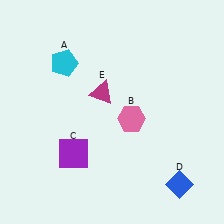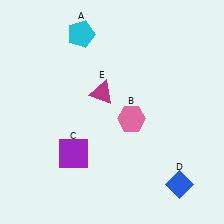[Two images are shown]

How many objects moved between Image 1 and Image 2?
1 object moved between the two images.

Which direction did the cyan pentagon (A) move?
The cyan pentagon (A) moved up.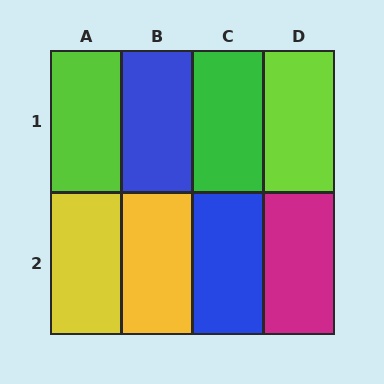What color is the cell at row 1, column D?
Lime.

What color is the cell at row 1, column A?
Lime.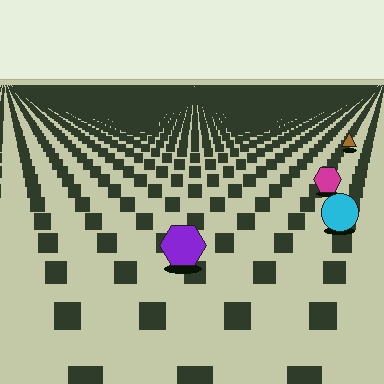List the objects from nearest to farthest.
From nearest to farthest: the purple hexagon, the cyan circle, the magenta hexagon, the brown triangle.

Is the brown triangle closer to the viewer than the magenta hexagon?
No. The magenta hexagon is closer — you can tell from the texture gradient: the ground texture is coarser near it.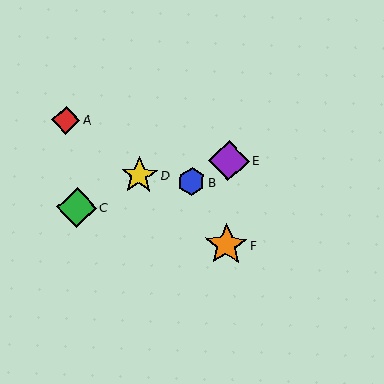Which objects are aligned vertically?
Objects E, F are aligned vertically.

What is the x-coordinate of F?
Object F is at x≈226.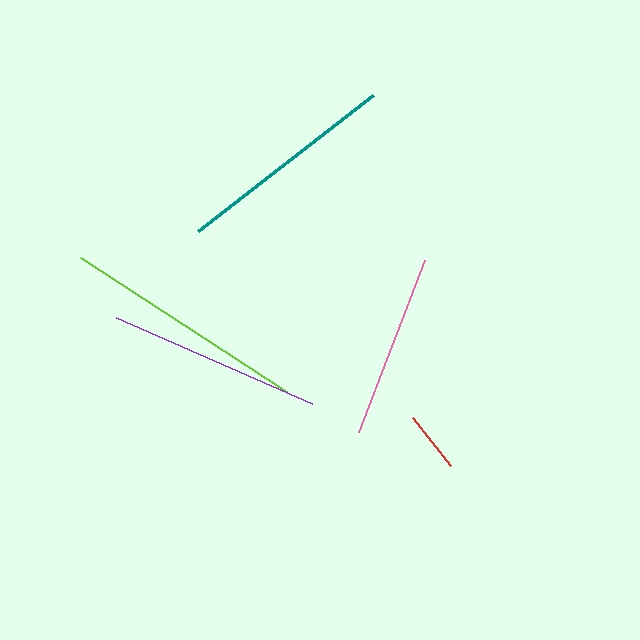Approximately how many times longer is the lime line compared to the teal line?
The lime line is approximately 1.1 times the length of the teal line.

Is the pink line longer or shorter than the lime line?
The lime line is longer than the pink line.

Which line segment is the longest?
The lime line is the longest at approximately 246 pixels.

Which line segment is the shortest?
The red line is the shortest at approximately 61 pixels.